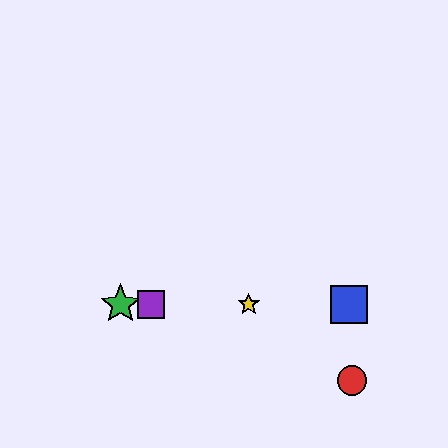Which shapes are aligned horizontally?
The blue square, the green star, the yellow star, the purple square are aligned horizontally.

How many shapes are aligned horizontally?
4 shapes (the blue square, the green star, the yellow star, the purple square) are aligned horizontally.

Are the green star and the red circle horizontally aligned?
No, the green star is at y≈304 and the red circle is at y≈380.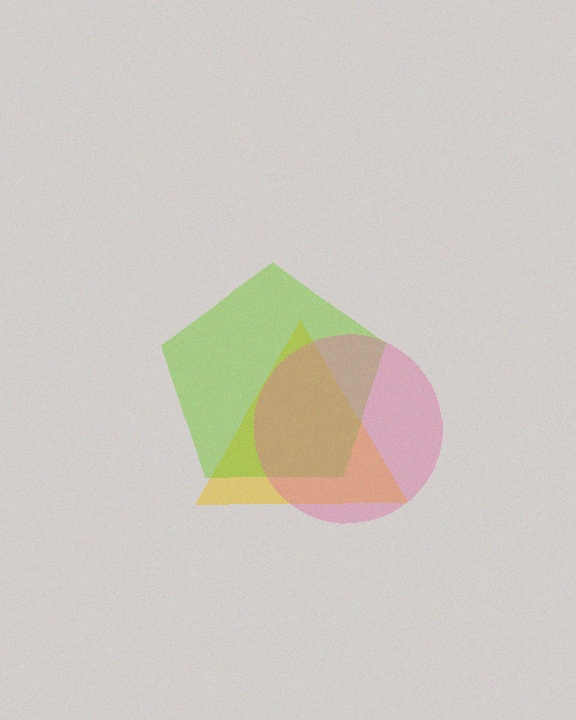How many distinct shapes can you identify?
There are 3 distinct shapes: a yellow triangle, a lime pentagon, a pink circle.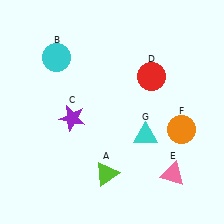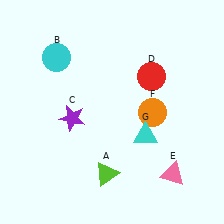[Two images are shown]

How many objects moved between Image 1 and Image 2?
1 object moved between the two images.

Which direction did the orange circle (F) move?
The orange circle (F) moved left.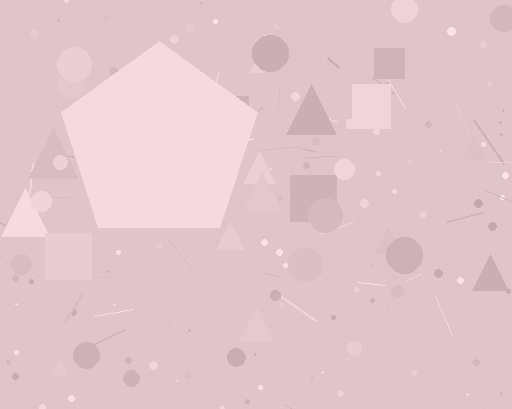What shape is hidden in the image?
A pentagon is hidden in the image.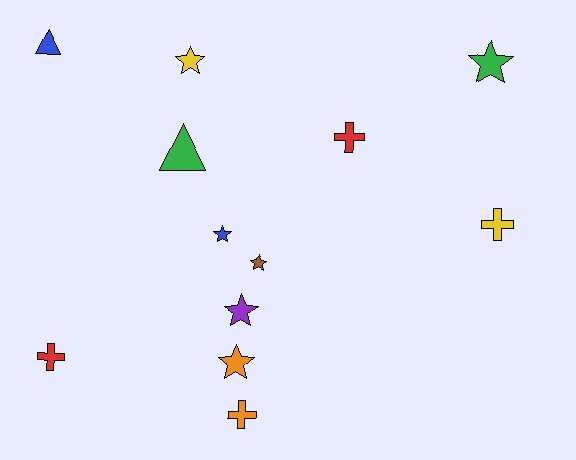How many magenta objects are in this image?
There are no magenta objects.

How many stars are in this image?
There are 6 stars.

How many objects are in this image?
There are 12 objects.